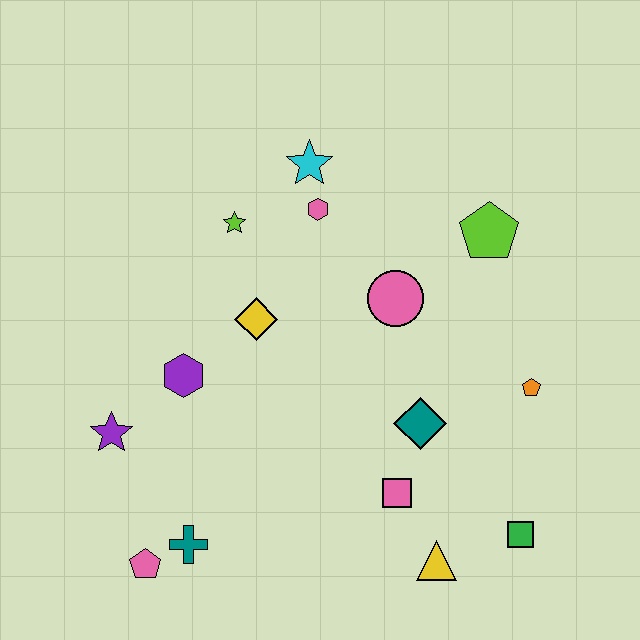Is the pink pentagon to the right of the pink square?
No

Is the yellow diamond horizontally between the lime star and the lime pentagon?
Yes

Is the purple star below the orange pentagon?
Yes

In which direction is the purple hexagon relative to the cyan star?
The purple hexagon is below the cyan star.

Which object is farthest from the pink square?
The cyan star is farthest from the pink square.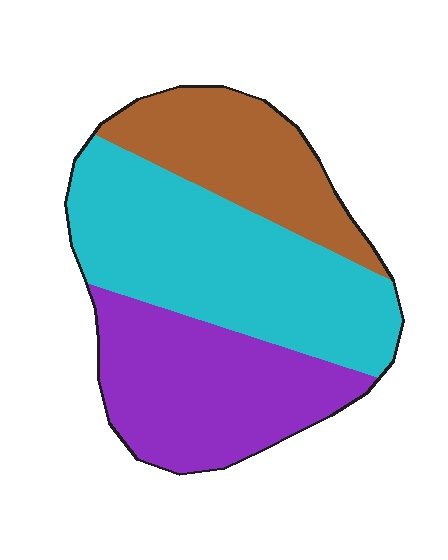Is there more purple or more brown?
Purple.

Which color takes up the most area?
Cyan, at roughly 45%.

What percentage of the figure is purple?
Purple takes up about one third (1/3) of the figure.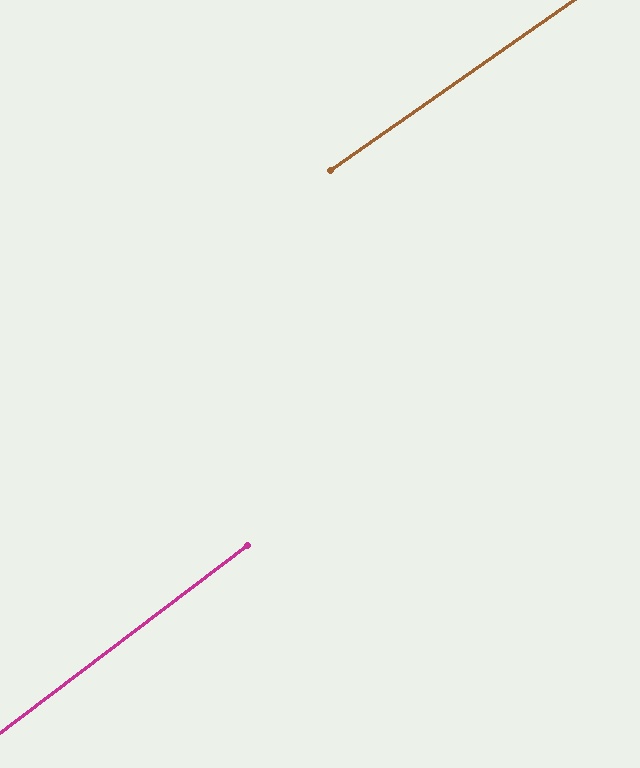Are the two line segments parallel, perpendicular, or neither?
Parallel — their directions differ by only 2.0°.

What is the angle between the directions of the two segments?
Approximately 2 degrees.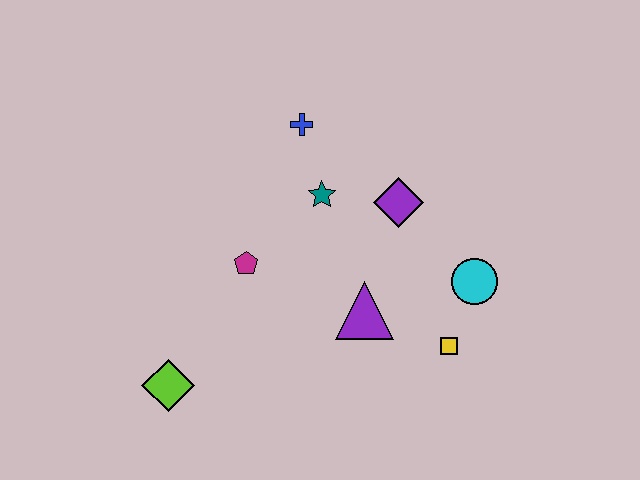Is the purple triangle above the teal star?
No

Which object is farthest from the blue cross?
The lime diamond is farthest from the blue cross.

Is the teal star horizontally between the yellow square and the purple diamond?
No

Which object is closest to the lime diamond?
The magenta pentagon is closest to the lime diamond.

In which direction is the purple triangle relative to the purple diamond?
The purple triangle is below the purple diamond.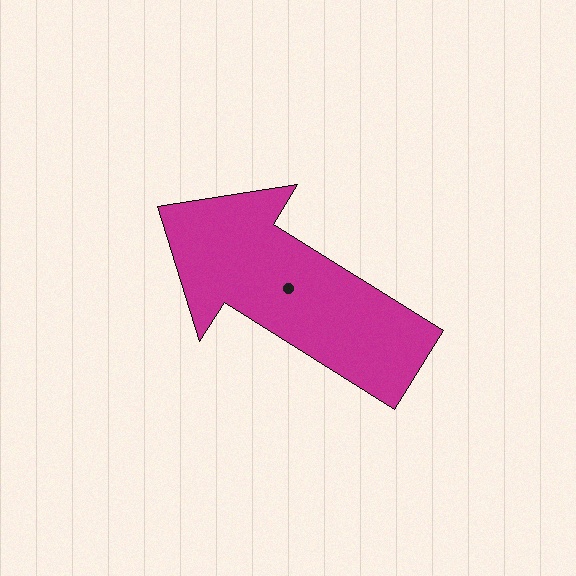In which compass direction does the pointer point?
Northwest.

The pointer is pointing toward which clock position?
Roughly 10 o'clock.